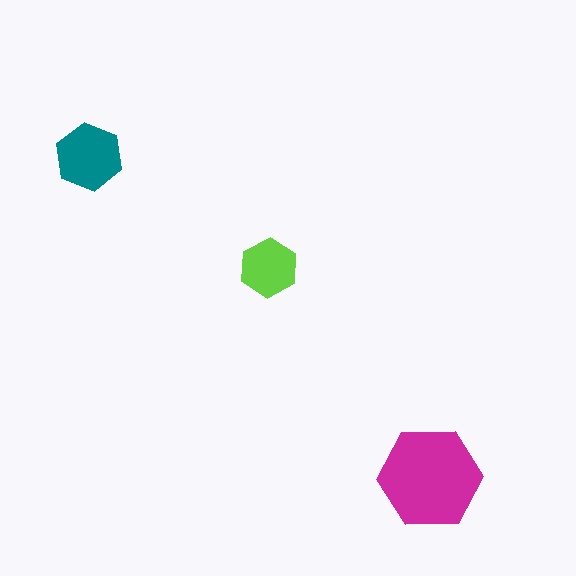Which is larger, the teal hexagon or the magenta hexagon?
The magenta one.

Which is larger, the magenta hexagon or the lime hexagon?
The magenta one.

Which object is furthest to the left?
The teal hexagon is leftmost.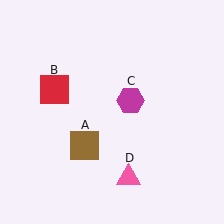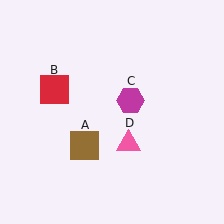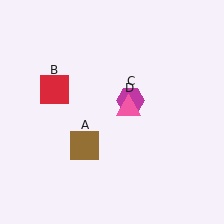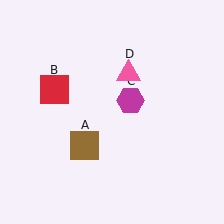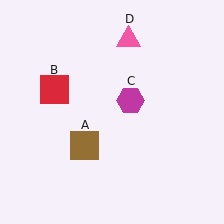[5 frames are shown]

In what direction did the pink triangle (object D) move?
The pink triangle (object D) moved up.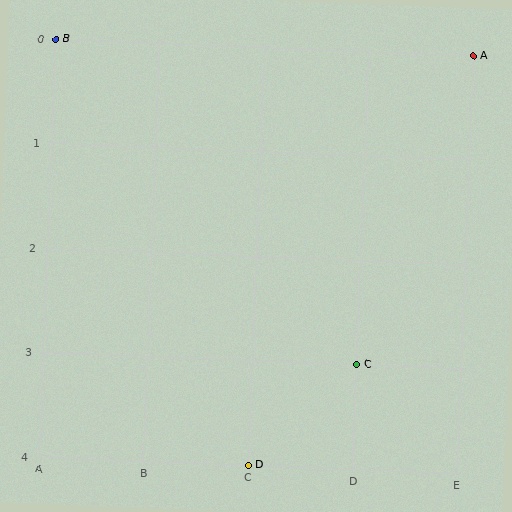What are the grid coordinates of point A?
Point A is at grid coordinates (E, 0).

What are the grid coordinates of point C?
Point C is at grid coordinates (D, 3).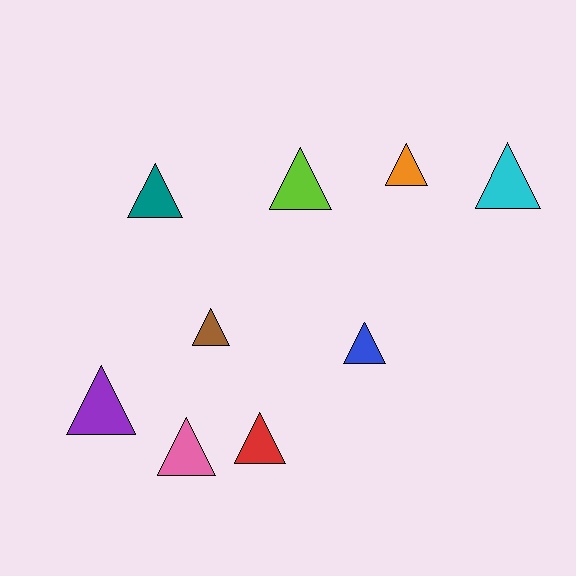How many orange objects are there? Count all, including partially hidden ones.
There is 1 orange object.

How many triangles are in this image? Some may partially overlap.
There are 9 triangles.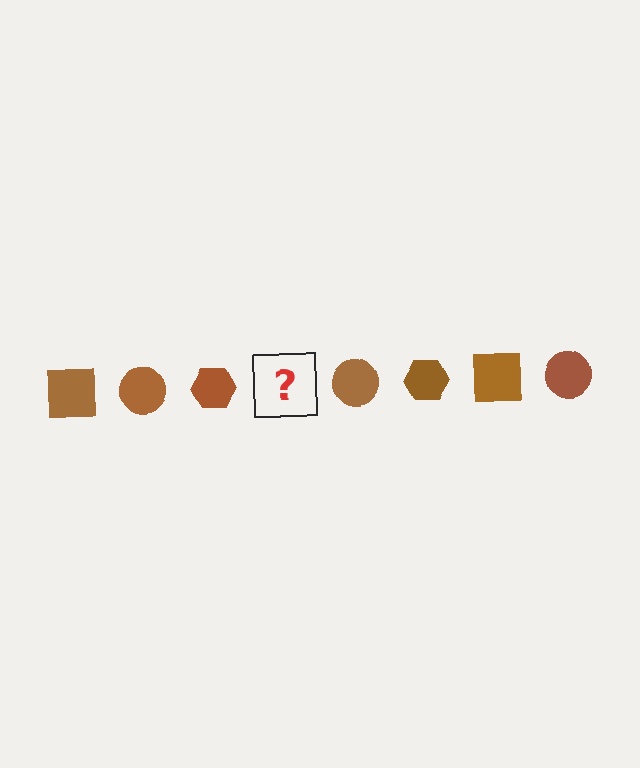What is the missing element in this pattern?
The missing element is a brown square.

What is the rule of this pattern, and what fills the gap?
The rule is that the pattern cycles through square, circle, hexagon shapes in brown. The gap should be filled with a brown square.